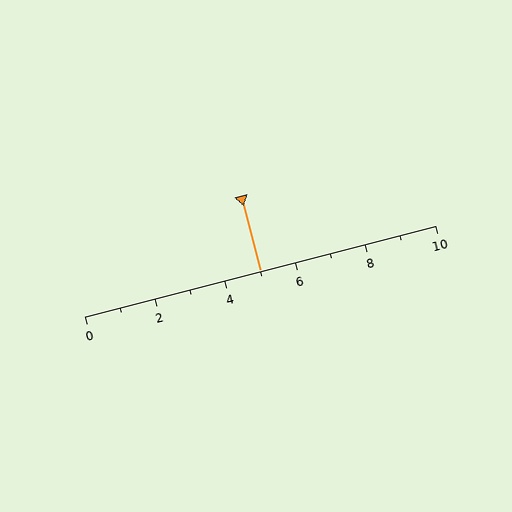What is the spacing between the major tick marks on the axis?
The major ticks are spaced 2 apart.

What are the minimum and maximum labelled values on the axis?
The axis runs from 0 to 10.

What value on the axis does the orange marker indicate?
The marker indicates approximately 5.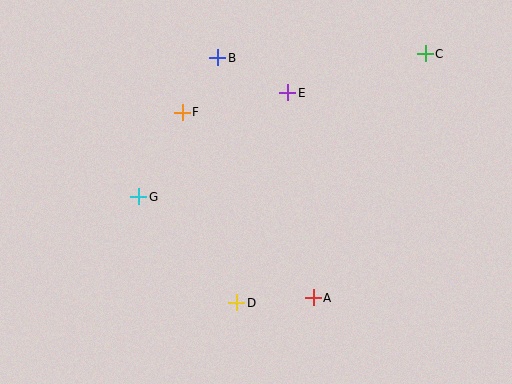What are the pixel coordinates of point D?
Point D is at (237, 303).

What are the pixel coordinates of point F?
Point F is at (182, 112).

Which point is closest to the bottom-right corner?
Point A is closest to the bottom-right corner.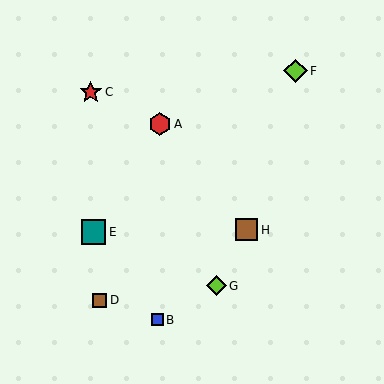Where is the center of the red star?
The center of the red star is at (91, 92).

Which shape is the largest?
The teal square (labeled E) is the largest.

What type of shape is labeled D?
Shape D is a brown square.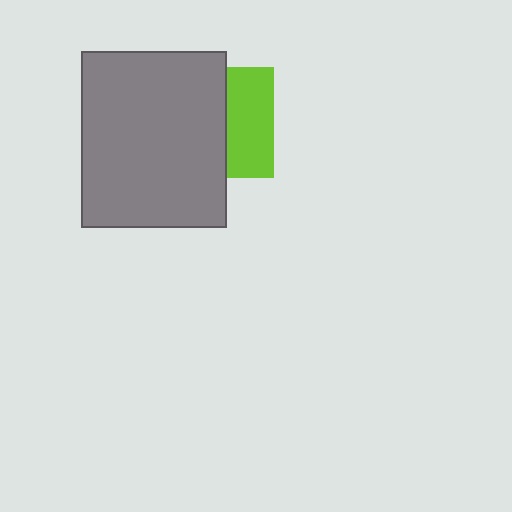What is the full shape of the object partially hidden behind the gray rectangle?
The partially hidden object is a lime square.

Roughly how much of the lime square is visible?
A small part of it is visible (roughly 42%).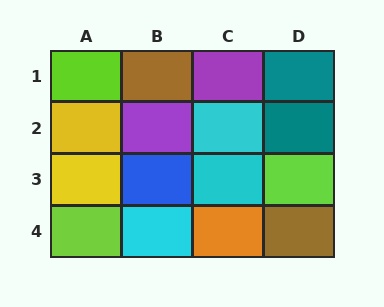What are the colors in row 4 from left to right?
Lime, cyan, orange, brown.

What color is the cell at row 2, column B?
Purple.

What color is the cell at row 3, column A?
Yellow.